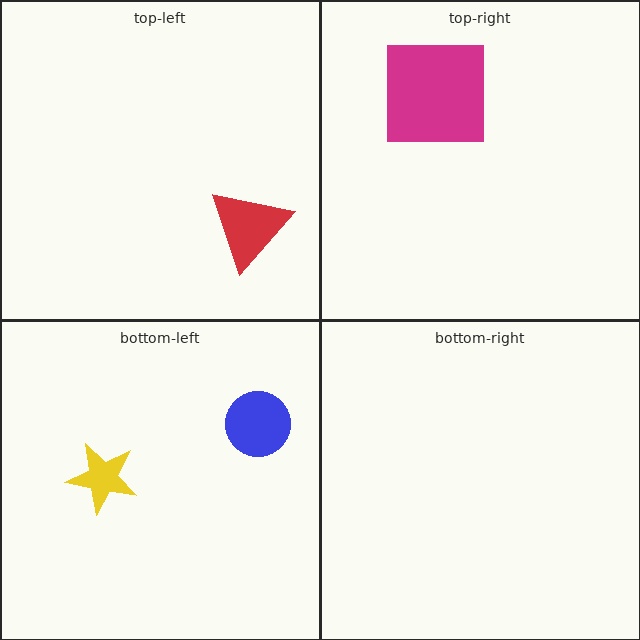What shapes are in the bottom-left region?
The blue circle, the yellow star.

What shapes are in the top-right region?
The magenta square.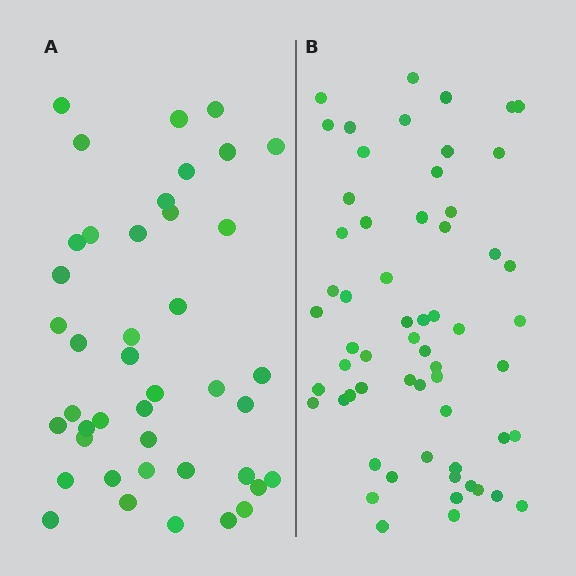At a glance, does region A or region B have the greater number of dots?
Region B (the right region) has more dots.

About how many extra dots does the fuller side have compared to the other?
Region B has approximately 20 more dots than region A.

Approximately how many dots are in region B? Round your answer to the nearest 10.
About 60 dots.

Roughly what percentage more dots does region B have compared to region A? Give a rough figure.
About 45% more.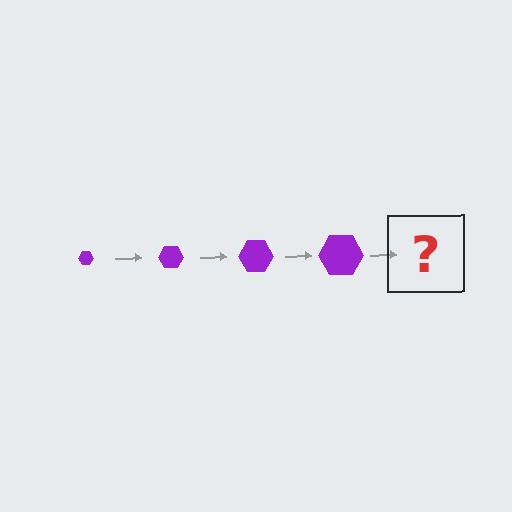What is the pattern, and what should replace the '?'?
The pattern is that the hexagon gets progressively larger each step. The '?' should be a purple hexagon, larger than the previous one.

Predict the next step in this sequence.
The next step is a purple hexagon, larger than the previous one.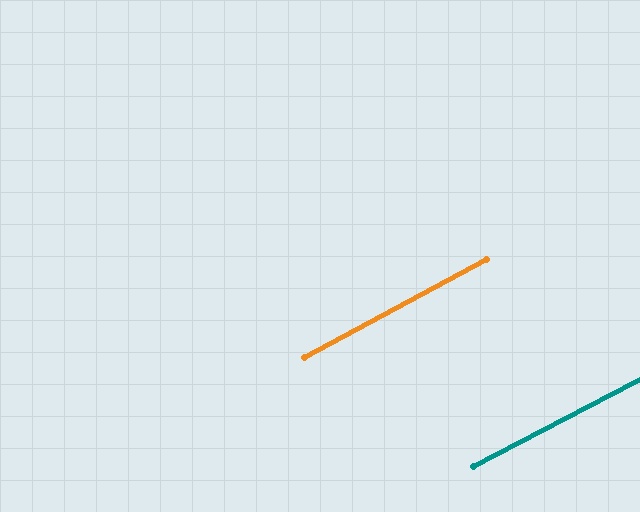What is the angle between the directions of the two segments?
Approximately 1 degree.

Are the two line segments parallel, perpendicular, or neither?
Parallel — their directions differ by only 0.7°.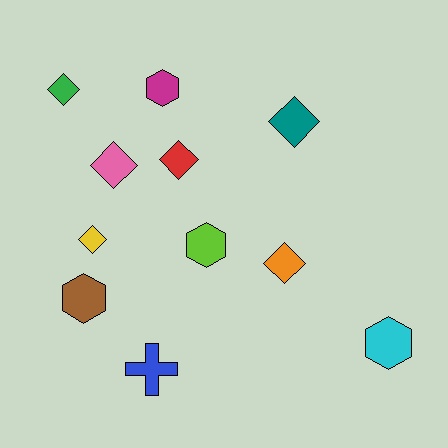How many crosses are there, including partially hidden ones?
There is 1 cross.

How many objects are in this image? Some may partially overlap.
There are 11 objects.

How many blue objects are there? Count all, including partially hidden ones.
There is 1 blue object.